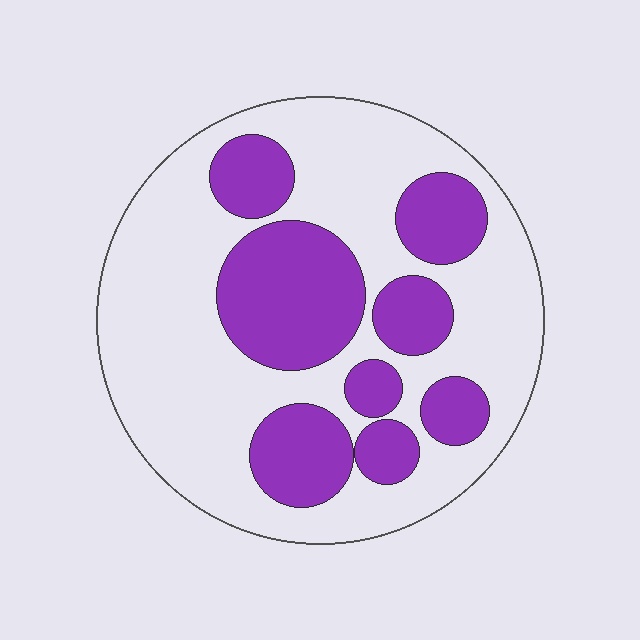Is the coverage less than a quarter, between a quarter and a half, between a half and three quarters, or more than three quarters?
Between a quarter and a half.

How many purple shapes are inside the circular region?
8.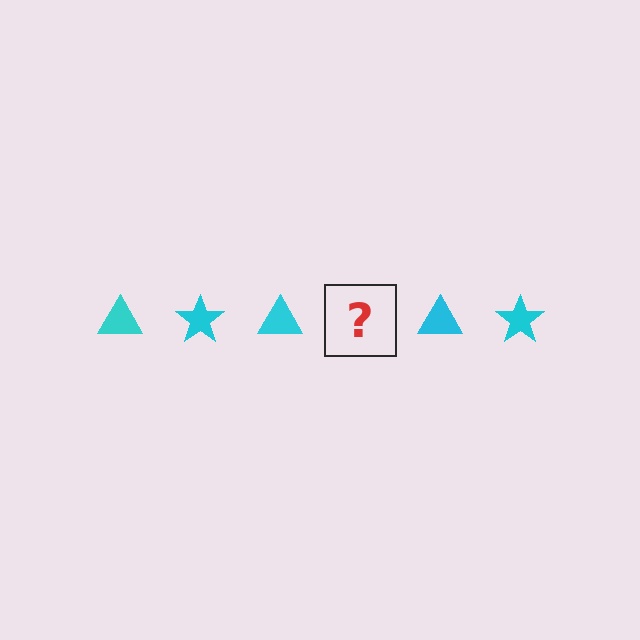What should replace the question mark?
The question mark should be replaced with a cyan star.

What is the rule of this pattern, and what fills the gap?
The rule is that the pattern cycles through triangle, star shapes in cyan. The gap should be filled with a cyan star.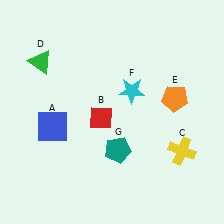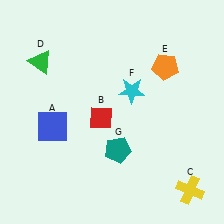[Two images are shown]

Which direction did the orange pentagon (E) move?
The orange pentagon (E) moved up.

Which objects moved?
The objects that moved are: the yellow cross (C), the orange pentagon (E).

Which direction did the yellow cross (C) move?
The yellow cross (C) moved down.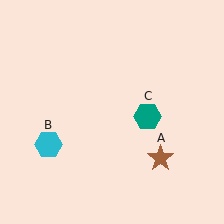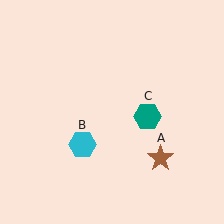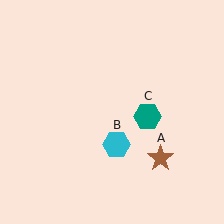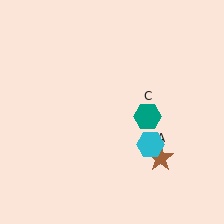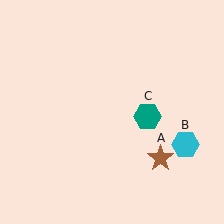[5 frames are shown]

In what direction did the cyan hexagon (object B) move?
The cyan hexagon (object B) moved right.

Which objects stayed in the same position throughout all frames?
Brown star (object A) and teal hexagon (object C) remained stationary.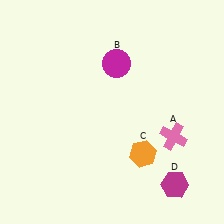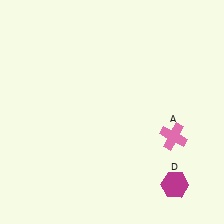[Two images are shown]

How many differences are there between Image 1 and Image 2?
There are 2 differences between the two images.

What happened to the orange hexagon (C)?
The orange hexagon (C) was removed in Image 2. It was in the bottom-right area of Image 1.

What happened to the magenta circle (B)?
The magenta circle (B) was removed in Image 2. It was in the top-right area of Image 1.